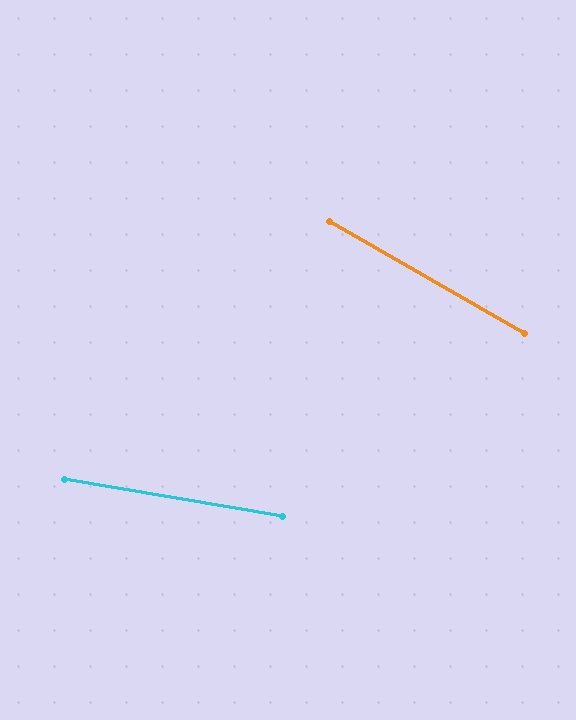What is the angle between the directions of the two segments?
Approximately 20 degrees.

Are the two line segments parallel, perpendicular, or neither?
Neither parallel nor perpendicular — they differ by about 20°.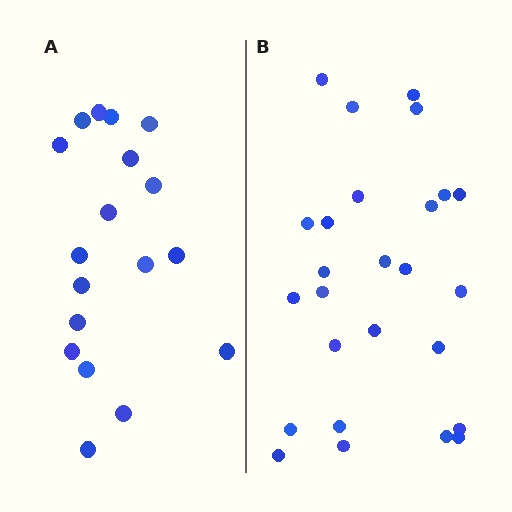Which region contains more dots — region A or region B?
Region B (the right region) has more dots.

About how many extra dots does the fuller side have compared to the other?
Region B has roughly 8 or so more dots than region A.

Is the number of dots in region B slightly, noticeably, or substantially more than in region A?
Region B has noticeably more, but not dramatically so. The ratio is roughly 1.4 to 1.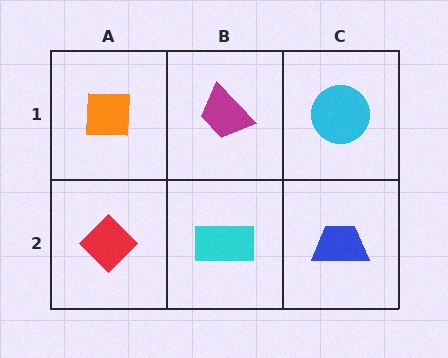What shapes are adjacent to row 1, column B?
A cyan rectangle (row 2, column B), an orange square (row 1, column A), a cyan circle (row 1, column C).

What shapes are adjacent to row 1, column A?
A red diamond (row 2, column A), a magenta trapezoid (row 1, column B).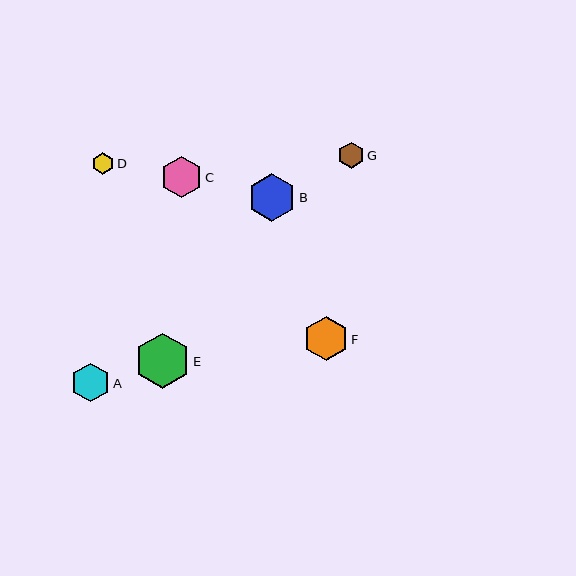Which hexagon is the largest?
Hexagon E is the largest with a size of approximately 55 pixels.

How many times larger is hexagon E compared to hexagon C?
Hexagon E is approximately 1.3 times the size of hexagon C.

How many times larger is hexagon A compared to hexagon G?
Hexagon A is approximately 1.5 times the size of hexagon G.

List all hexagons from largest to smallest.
From largest to smallest: E, B, F, C, A, G, D.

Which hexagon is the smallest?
Hexagon D is the smallest with a size of approximately 22 pixels.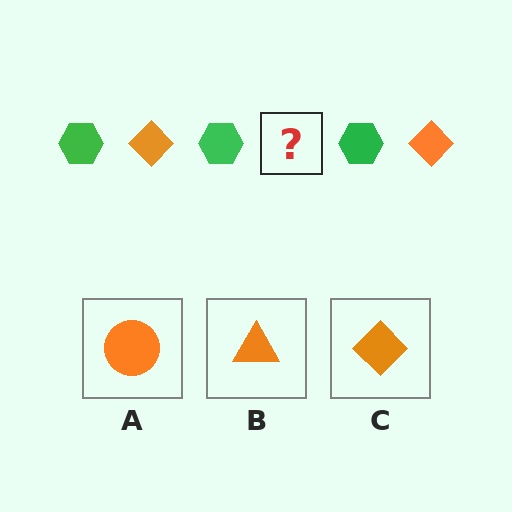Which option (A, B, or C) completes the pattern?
C.